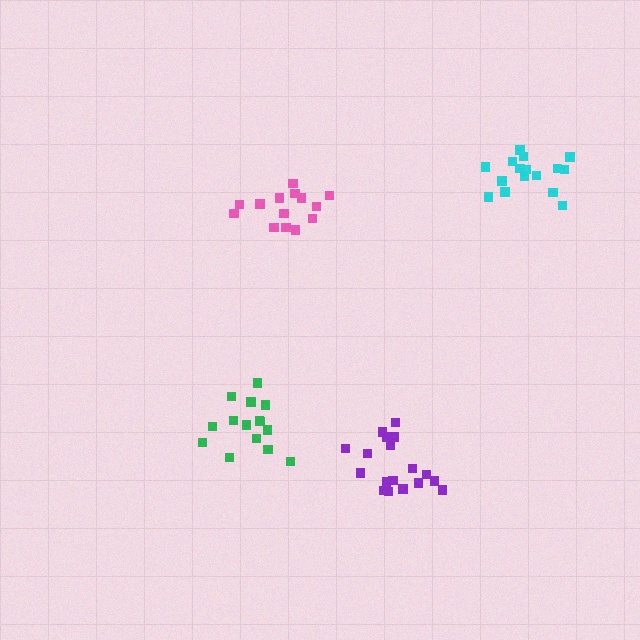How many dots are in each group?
Group 1: 18 dots, Group 2: 16 dots, Group 3: 15 dots, Group 4: 14 dots (63 total).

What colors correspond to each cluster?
The clusters are colored: purple, cyan, green, pink.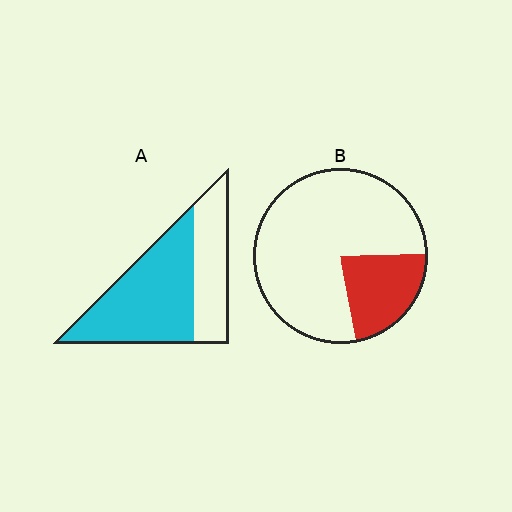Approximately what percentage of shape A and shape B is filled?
A is approximately 65% and B is approximately 25%.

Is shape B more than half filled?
No.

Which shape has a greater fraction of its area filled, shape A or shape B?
Shape A.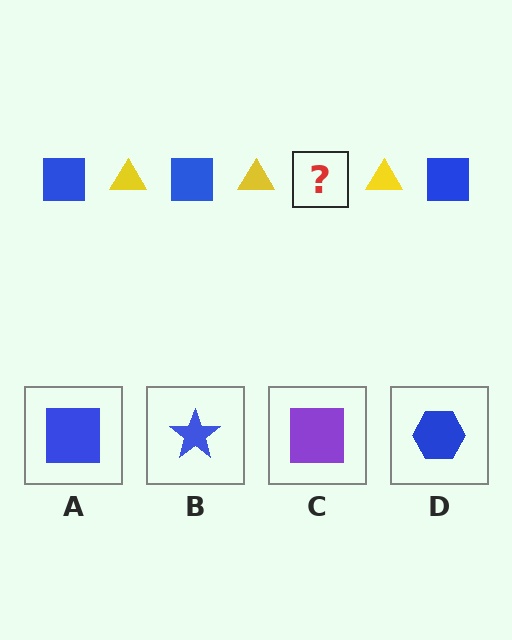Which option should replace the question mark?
Option A.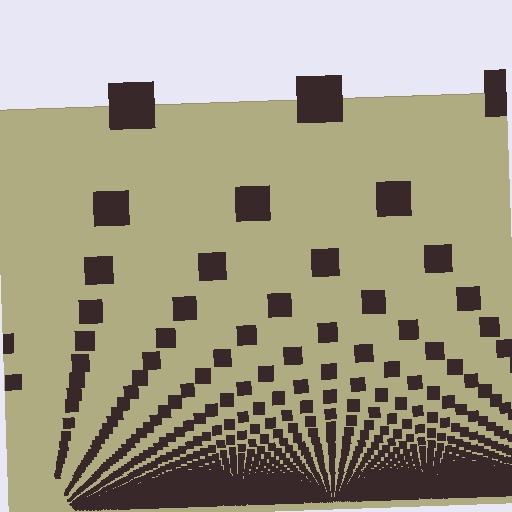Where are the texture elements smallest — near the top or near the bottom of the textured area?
Near the bottom.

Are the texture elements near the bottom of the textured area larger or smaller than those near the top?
Smaller. The gradient is inverted — elements near the bottom are smaller and denser.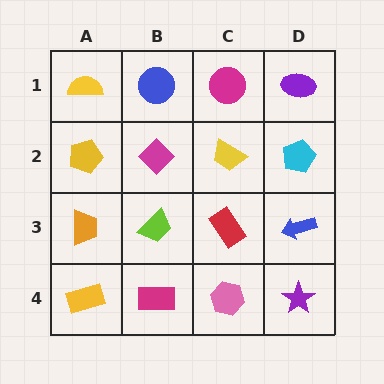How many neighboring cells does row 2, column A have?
3.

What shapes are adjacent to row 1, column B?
A magenta diamond (row 2, column B), a yellow semicircle (row 1, column A), a magenta circle (row 1, column C).